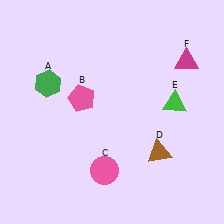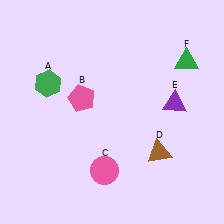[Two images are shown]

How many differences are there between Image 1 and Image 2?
There are 2 differences between the two images.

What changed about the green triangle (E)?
In Image 1, E is green. In Image 2, it changed to purple.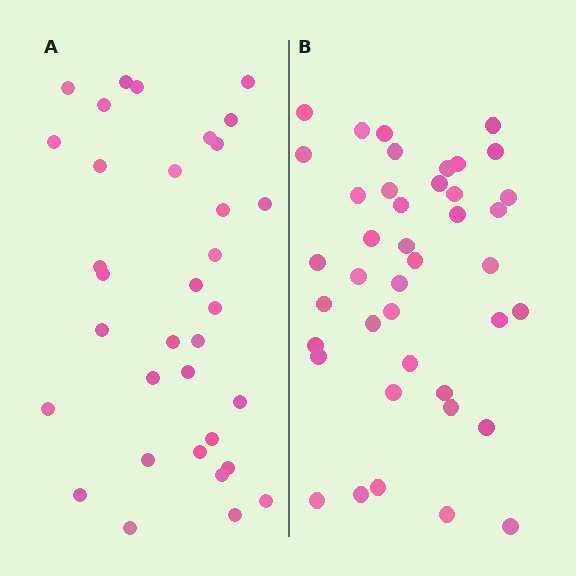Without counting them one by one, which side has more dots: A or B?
Region B (the right region) has more dots.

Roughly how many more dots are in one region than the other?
Region B has roughly 8 or so more dots than region A.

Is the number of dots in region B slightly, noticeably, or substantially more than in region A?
Region B has only slightly more — the two regions are fairly close. The ratio is roughly 1.2 to 1.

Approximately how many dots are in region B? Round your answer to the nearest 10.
About 40 dots. (The exact count is 41, which rounds to 40.)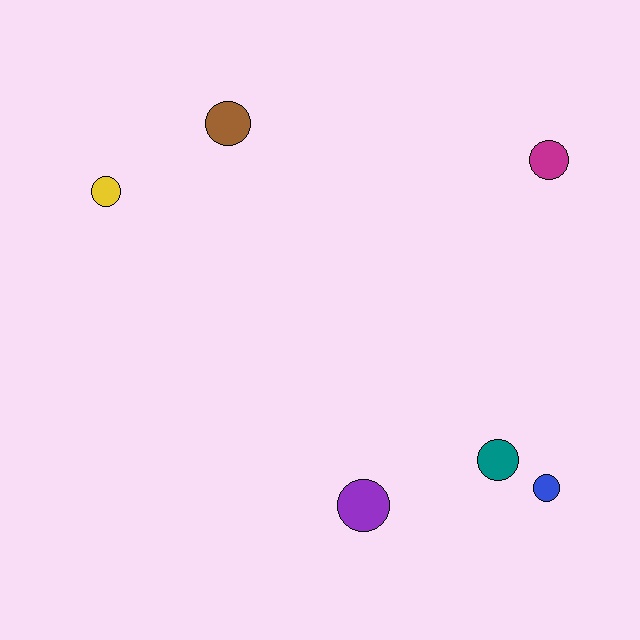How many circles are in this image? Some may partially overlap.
There are 6 circles.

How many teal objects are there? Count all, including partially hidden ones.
There is 1 teal object.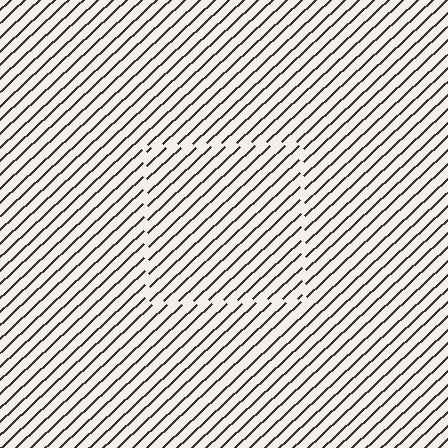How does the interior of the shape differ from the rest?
The interior of the shape contains the same grating, shifted by half a period — the contour is defined by the phase discontinuity where line-ends from the inner and outer gratings abut.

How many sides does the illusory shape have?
4 sides — the line-ends trace a square.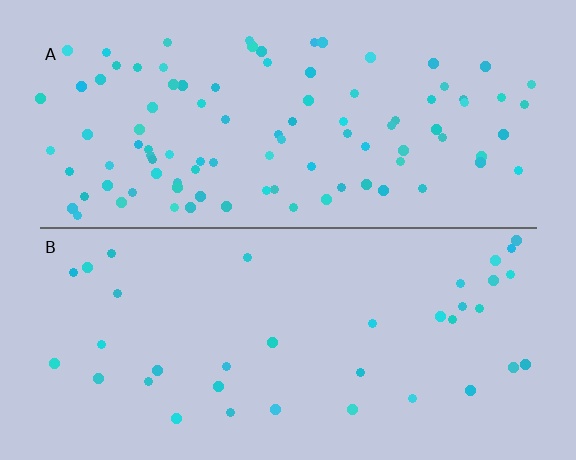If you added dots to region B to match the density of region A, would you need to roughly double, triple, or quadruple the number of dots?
Approximately triple.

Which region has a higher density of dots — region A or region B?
A (the top).